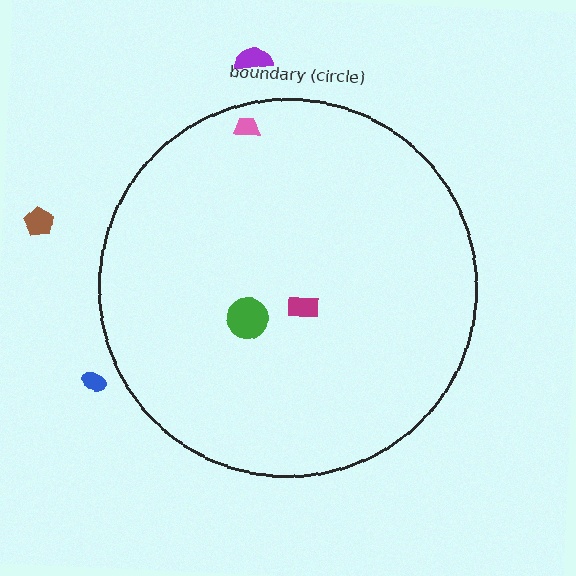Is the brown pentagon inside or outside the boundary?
Outside.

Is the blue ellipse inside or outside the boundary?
Outside.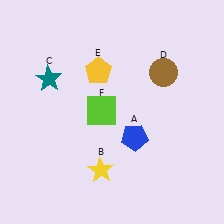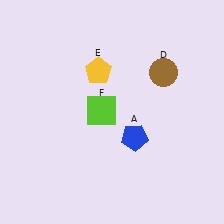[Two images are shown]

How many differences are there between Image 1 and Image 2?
There are 2 differences between the two images.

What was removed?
The yellow star (B), the teal star (C) were removed in Image 2.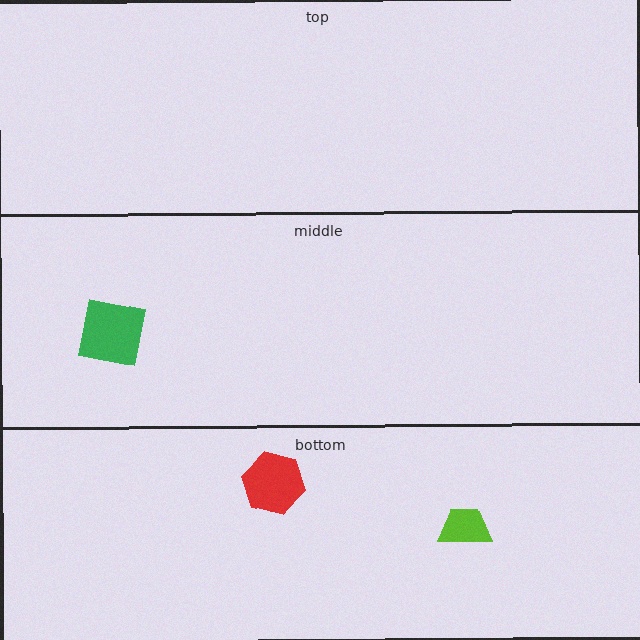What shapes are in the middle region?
The green square.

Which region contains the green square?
The middle region.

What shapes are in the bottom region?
The red hexagon, the lime trapezoid.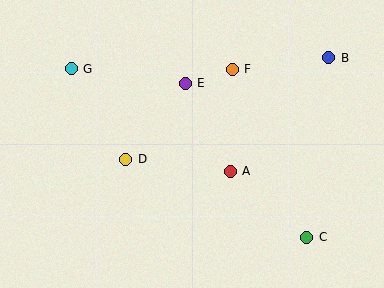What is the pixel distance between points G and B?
The distance between G and B is 258 pixels.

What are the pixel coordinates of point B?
Point B is at (329, 58).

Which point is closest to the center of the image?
Point A at (230, 171) is closest to the center.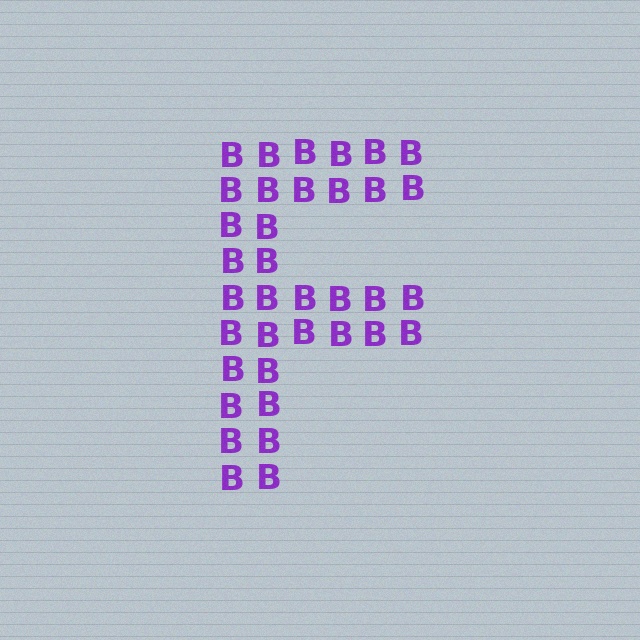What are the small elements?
The small elements are letter B's.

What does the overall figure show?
The overall figure shows the letter F.